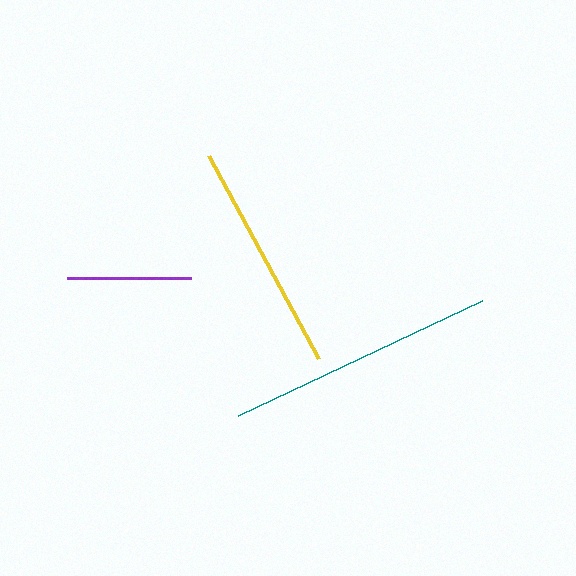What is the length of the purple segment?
The purple segment is approximately 125 pixels long.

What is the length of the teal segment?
The teal segment is approximately 270 pixels long.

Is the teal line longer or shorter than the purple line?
The teal line is longer than the purple line.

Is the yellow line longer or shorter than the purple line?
The yellow line is longer than the purple line.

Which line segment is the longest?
The teal line is the longest at approximately 270 pixels.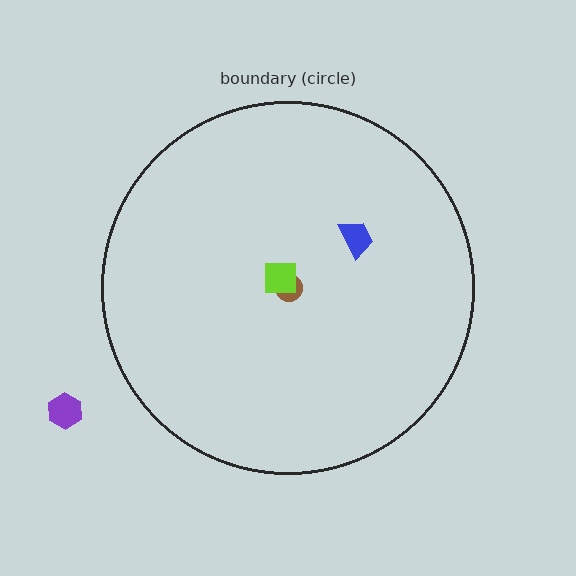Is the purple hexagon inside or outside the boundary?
Outside.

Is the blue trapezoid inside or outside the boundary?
Inside.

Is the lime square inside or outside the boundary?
Inside.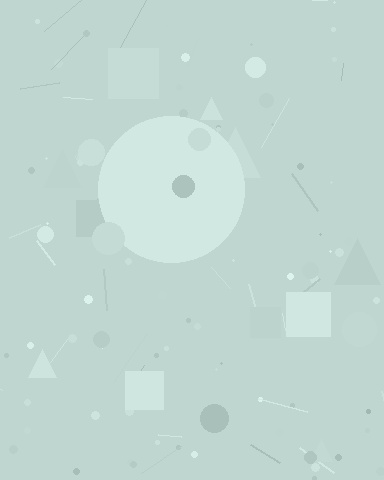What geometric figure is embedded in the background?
A circle is embedded in the background.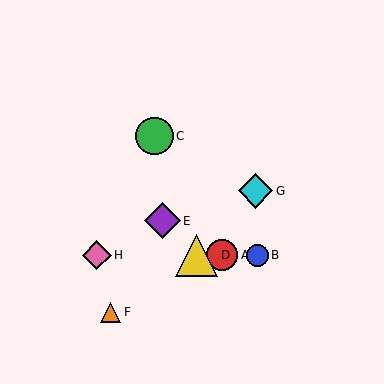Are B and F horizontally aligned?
No, B is at y≈255 and F is at y≈312.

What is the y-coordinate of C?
Object C is at y≈136.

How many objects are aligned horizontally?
4 objects (A, B, D, H) are aligned horizontally.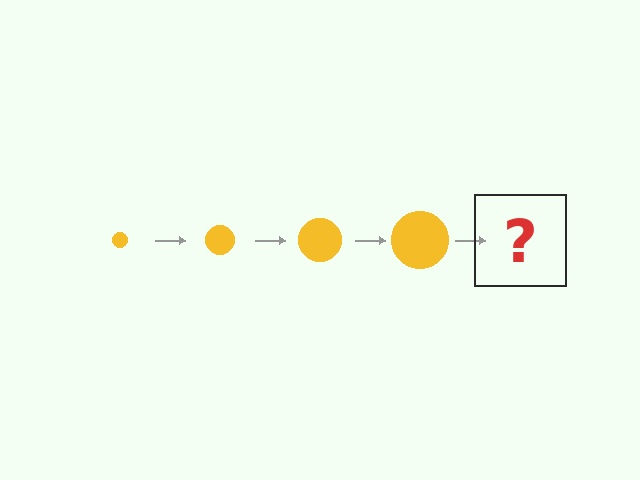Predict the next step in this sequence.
The next step is a yellow circle, larger than the previous one.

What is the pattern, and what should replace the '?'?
The pattern is that the circle gets progressively larger each step. The '?' should be a yellow circle, larger than the previous one.